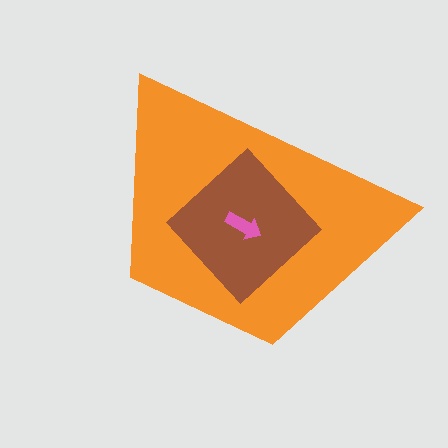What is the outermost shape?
The orange trapezoid.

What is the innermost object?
The pink arrow.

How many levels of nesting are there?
3.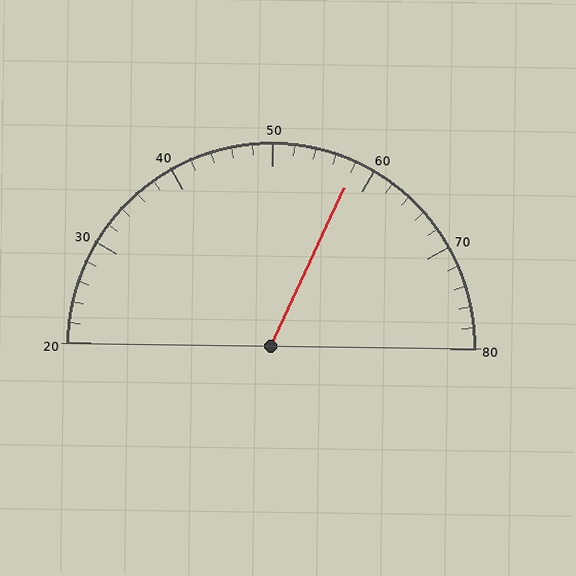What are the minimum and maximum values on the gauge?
The gauge ranges from 20 to 80.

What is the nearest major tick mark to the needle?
The nearest major tick mark is 60.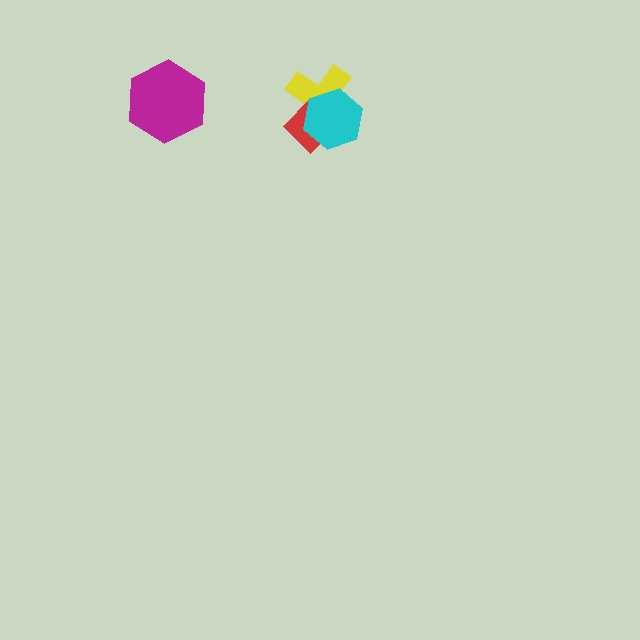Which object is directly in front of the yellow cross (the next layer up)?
The red diamond is directly in front of the yellow cross.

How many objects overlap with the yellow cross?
2 objects overlap with the yellow cross.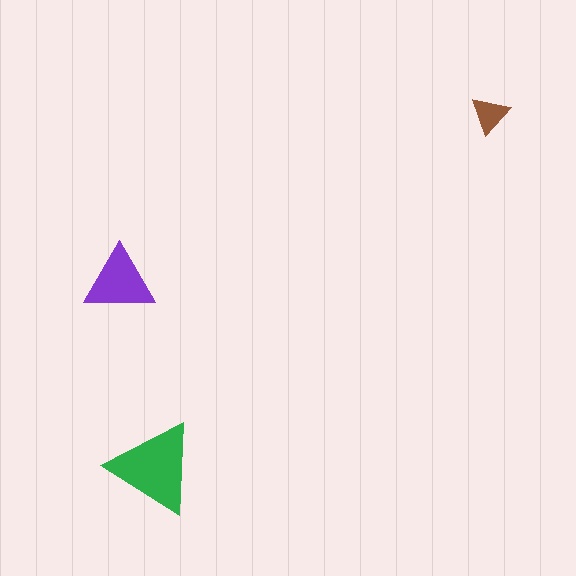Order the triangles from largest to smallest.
the green one, the purple one, the brown one.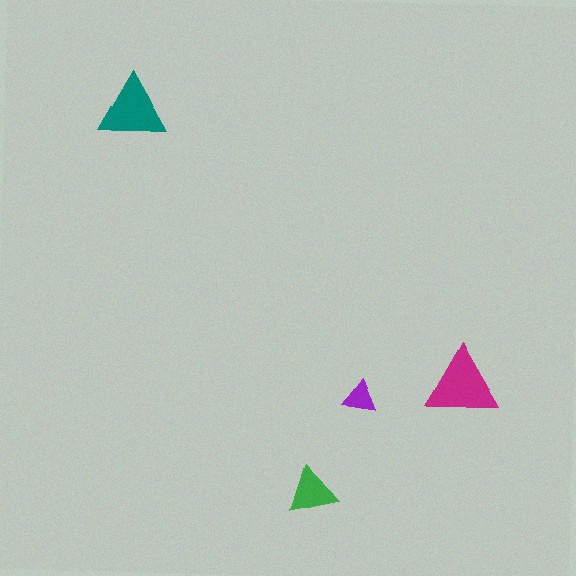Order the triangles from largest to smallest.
the magenta one, the teal one, the green one, the purple one.